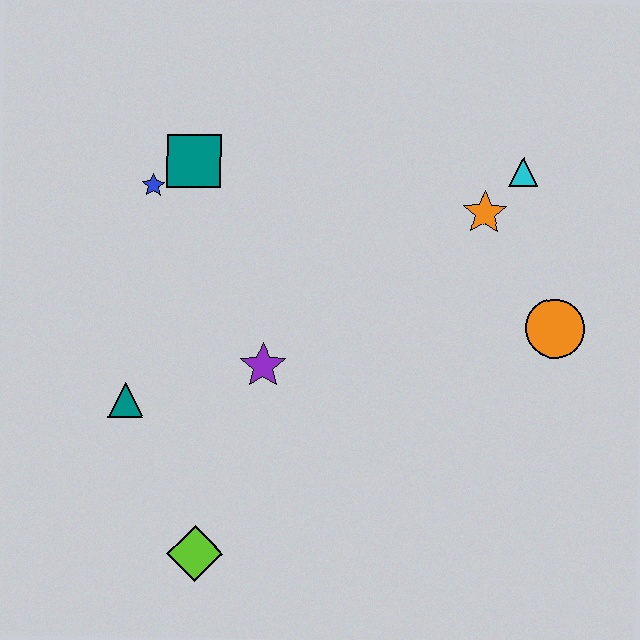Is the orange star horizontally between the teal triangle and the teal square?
No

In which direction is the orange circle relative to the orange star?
The orange circle is below the orange star.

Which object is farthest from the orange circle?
The teal triangle is farthest from the orange circle.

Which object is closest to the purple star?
The teal triangle is closest to the purple star.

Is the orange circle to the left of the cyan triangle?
No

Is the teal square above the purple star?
Yes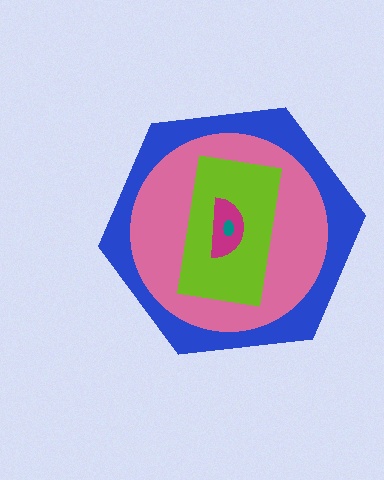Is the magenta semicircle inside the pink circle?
Yes.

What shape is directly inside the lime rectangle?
The magenta semicircle.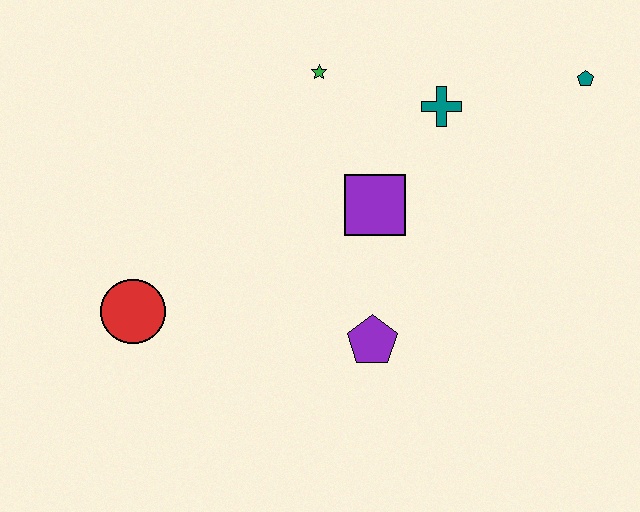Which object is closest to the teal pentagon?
The teal cross is closest to the teal pentagon.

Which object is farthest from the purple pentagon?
The teal pentagon is farthest from the purple pentagon.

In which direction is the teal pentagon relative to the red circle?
The teal pentagon is to the right of the red circle.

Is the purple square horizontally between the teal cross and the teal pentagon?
No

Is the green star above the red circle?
Yes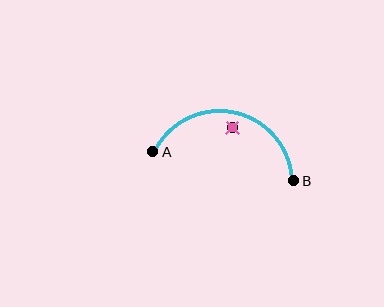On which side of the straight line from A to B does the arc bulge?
The arc bulges above the straight line connecting A and B.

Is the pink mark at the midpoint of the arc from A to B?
No — the pink mark does not lie on the arc at all. It sits slightly inside the curve.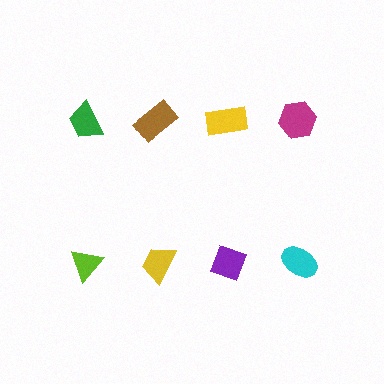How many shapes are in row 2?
4 shapes.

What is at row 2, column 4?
A cyan ellipse.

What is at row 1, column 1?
A green trapezoid.